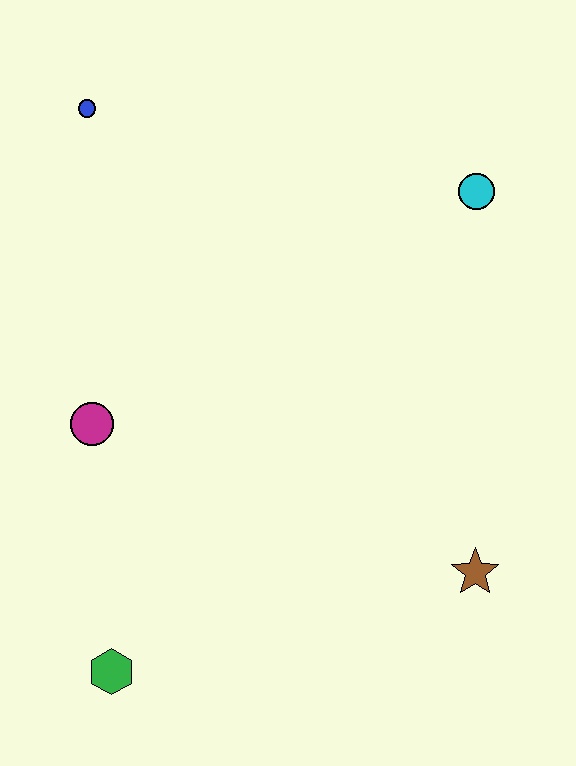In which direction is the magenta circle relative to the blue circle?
The magenta circle is below the blue circle.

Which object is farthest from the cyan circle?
The green hexagon is farthest from the cyan circle.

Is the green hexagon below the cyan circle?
Yes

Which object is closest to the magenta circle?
The green hexagon is closest to the magenta circle.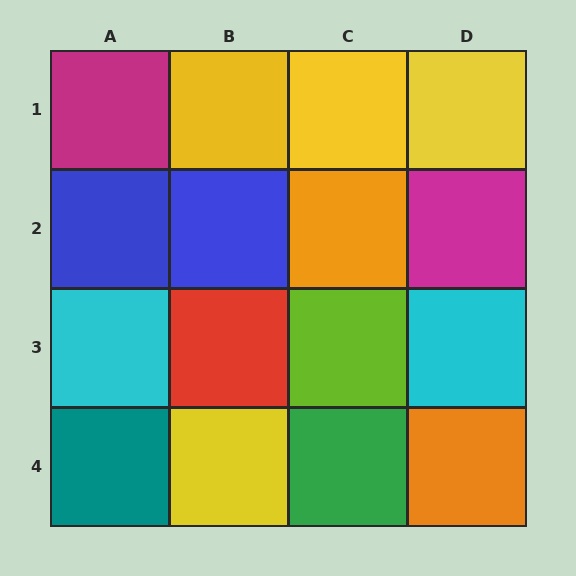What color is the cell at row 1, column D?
Yellow.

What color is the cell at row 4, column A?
Teal.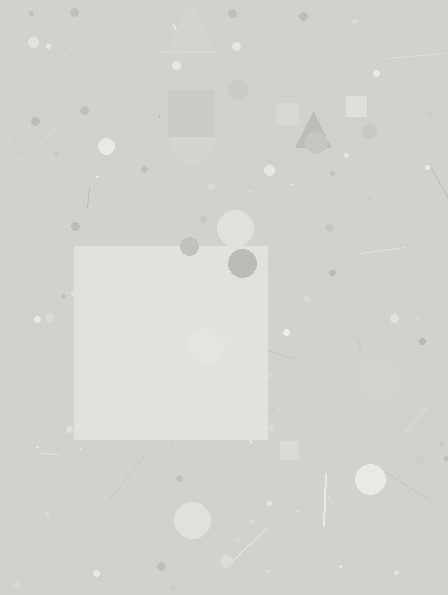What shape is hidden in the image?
A square is hidden in the image.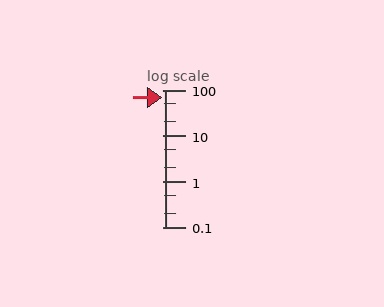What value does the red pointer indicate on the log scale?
The pointer indicates approximately 69.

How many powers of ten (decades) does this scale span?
The scale spans 3 decades, from 0.1 to 100.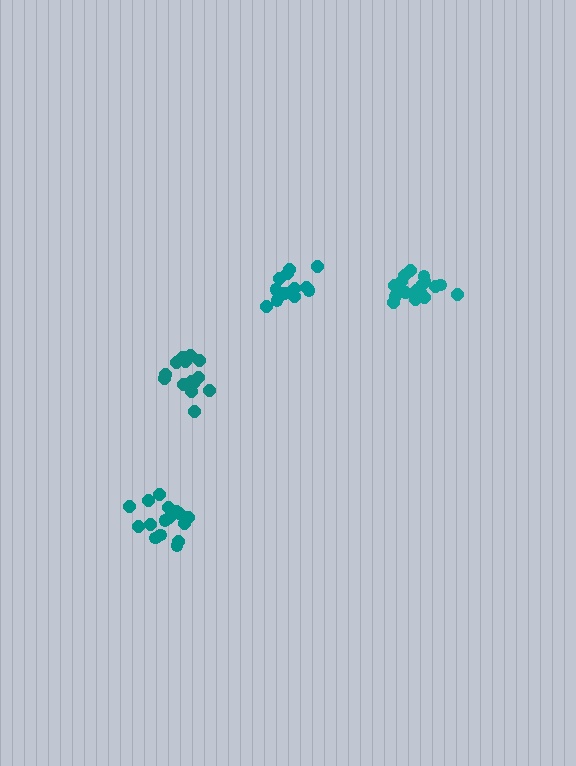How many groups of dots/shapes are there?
There are 4 groups.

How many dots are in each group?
Group 1: 18 dots, Group 2: 14 dots, Group 3: 15 dots, Group 4: 16 dots (63 total).